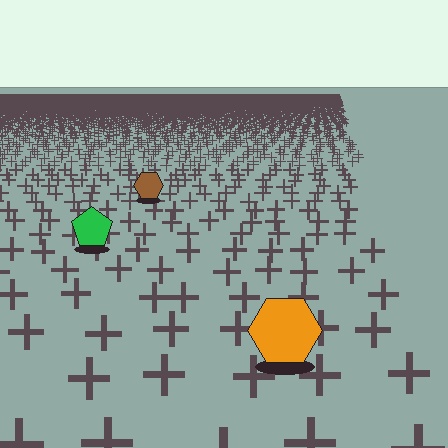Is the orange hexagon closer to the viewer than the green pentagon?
Yes. The orange hexagon is closer — you can tell from the texture gradient: the ground texture is coarser near it.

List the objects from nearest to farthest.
From nearest to farthest: the orange hexagon, the green pentagon, the brown hexagon.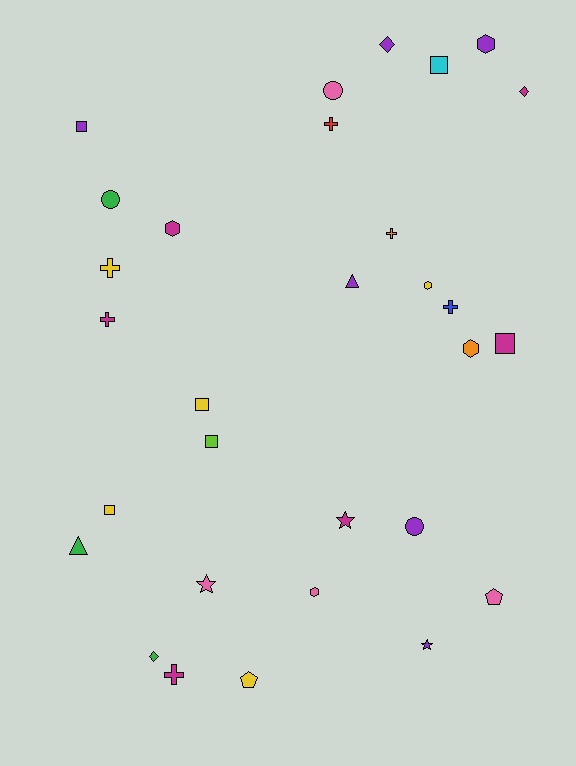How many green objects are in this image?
There are 3 green objects.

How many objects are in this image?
There are 30 objects.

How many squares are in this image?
There are 6 squares.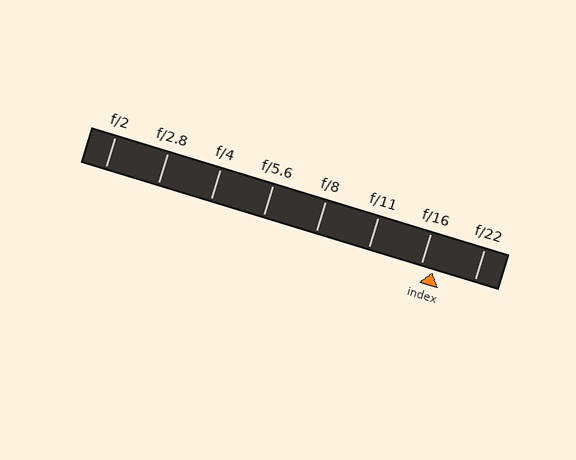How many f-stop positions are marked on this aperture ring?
There are 8 f-stop positions marked.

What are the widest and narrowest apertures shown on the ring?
The widest aperture shown is f/2 and the narrowest is f/22.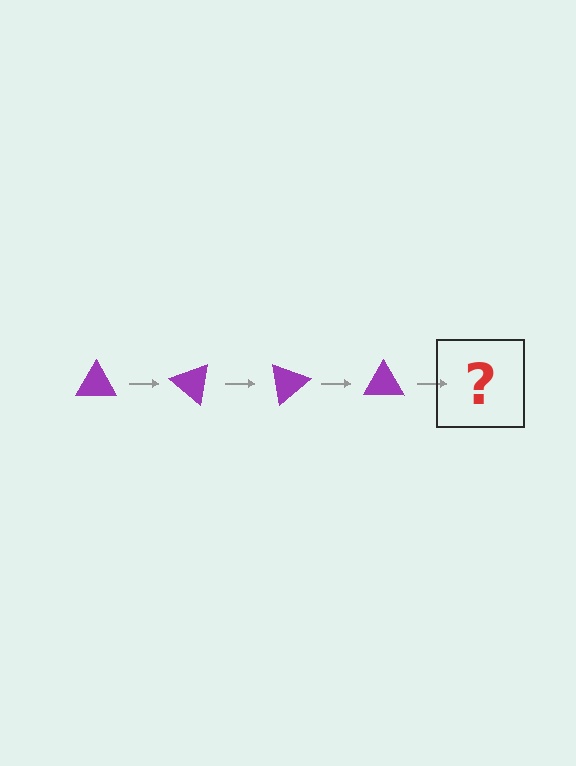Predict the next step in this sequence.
The next step is a purple triangle rotated 160 degrees.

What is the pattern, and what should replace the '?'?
The pattern is that the triangle rotates 40 degrees each step. The '?' should be a purple triangle rotated 160 degrees.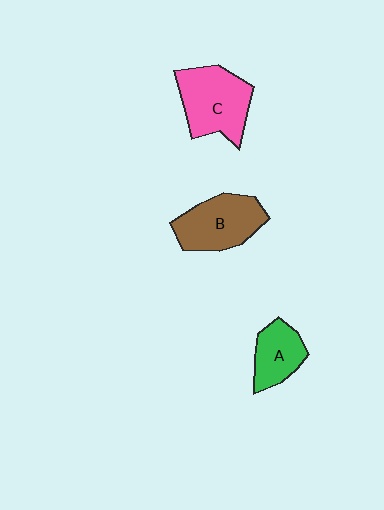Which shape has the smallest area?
Shape A (green).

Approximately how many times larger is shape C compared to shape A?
Approximately 1.7 times.